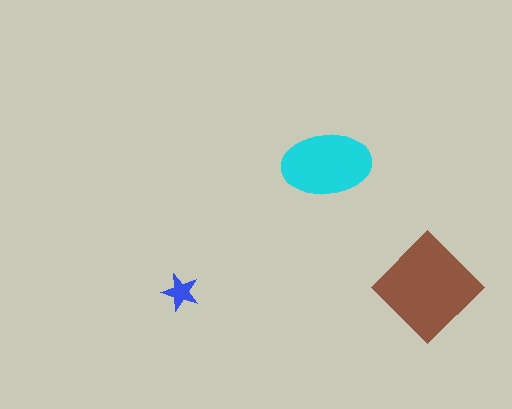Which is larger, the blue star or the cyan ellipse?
The cyan ellipse.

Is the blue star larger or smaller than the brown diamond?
Smaller.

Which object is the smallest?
The blue star.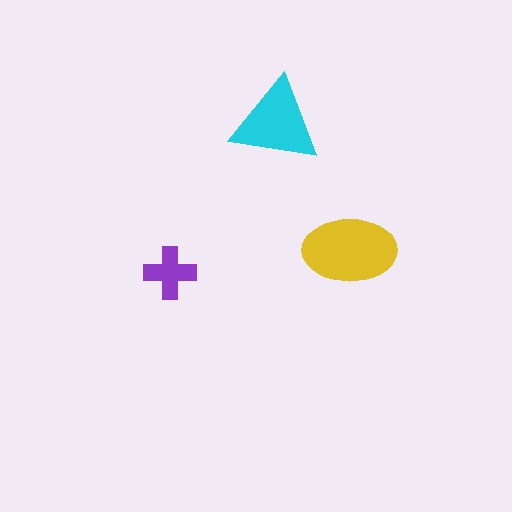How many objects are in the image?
There are 3 objects in the image.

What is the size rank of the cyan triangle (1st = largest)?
2nd.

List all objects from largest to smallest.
The yellow ellipse, the cyan triangle, the purple cross.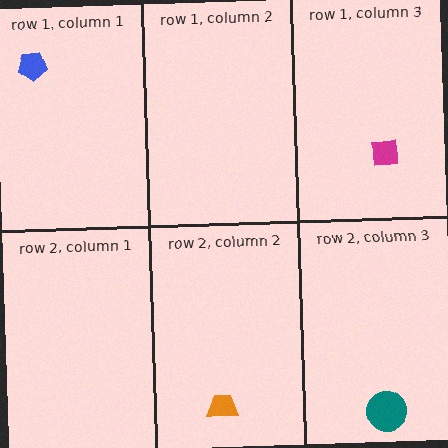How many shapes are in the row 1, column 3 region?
1.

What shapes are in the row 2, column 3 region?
The teal circle.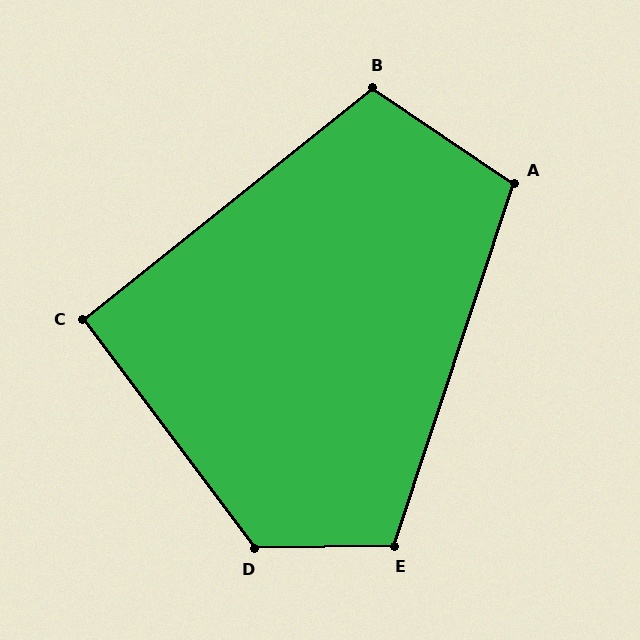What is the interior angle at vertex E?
Approximately 109 degrees (obtuse).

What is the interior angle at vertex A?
Approximately 105 degrees (obtuse).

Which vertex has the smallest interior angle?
C, at approximately 92 degrees.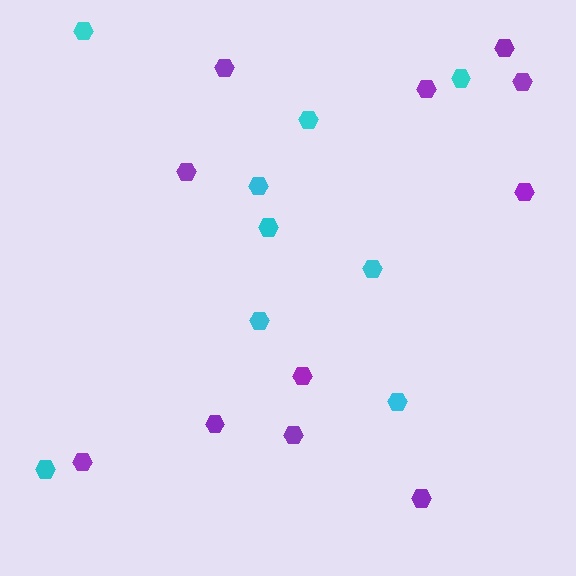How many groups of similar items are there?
There are 2 groups: one group of purple hexagons (11) and one group of cyan hexagons (9).